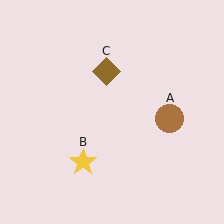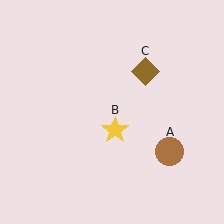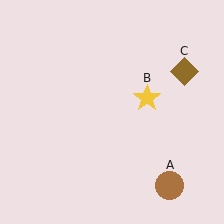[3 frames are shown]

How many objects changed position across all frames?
3 objects changed position: brown circle (object A), yellow star (object B), brown diamond (object C).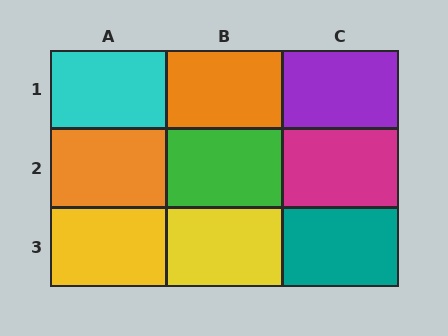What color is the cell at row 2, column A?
Orange.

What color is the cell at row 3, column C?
Teal.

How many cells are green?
1 cell is green.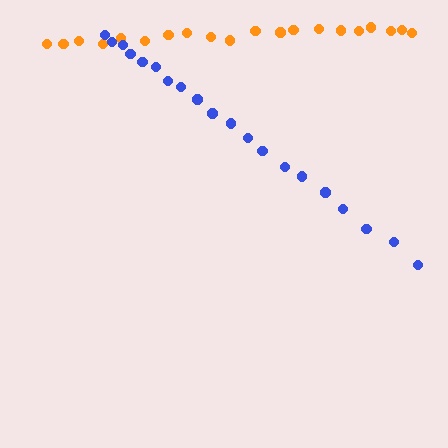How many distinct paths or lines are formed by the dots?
There are 2 distinct paths.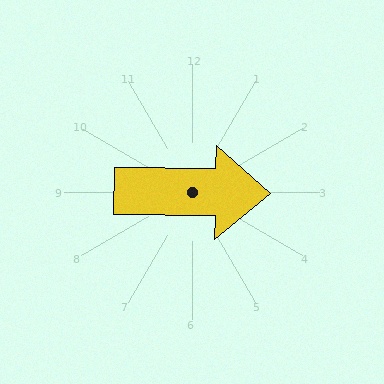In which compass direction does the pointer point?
East.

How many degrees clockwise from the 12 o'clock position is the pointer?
Approximately 91 degrees.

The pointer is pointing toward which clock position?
Roughly 3 o'clock.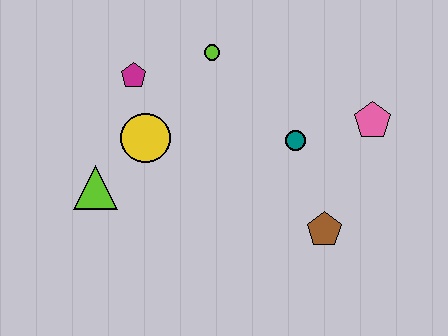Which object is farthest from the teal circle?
The lime triangle is farthest from the teal circle.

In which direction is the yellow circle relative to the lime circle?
The yellow circle is below the lime circle.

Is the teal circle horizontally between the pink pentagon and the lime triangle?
Yes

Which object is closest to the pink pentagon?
The teal circle is closest to the pink pentagon.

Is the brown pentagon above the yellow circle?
No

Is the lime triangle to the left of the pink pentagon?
Yes